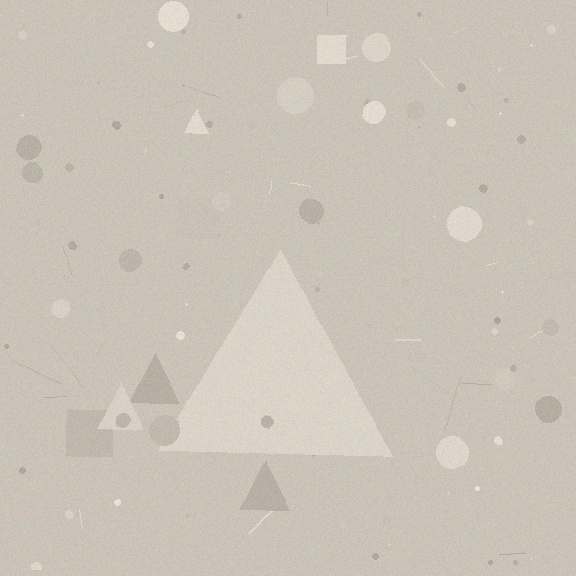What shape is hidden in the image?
A triangle is hidden in the image.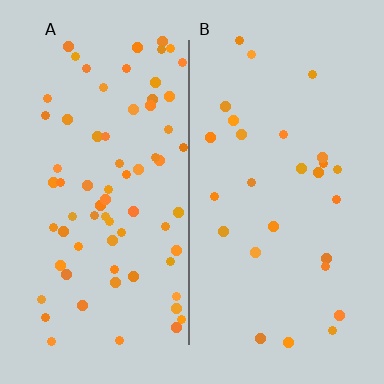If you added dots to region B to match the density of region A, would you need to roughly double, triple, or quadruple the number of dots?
Approximately triple.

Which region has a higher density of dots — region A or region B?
A (the left).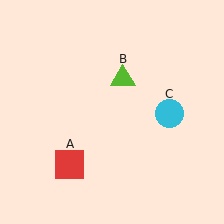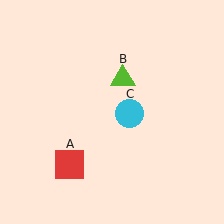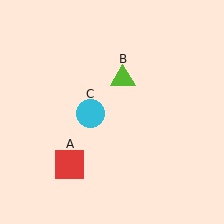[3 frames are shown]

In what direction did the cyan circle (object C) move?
The cyan circle (object C) moved left.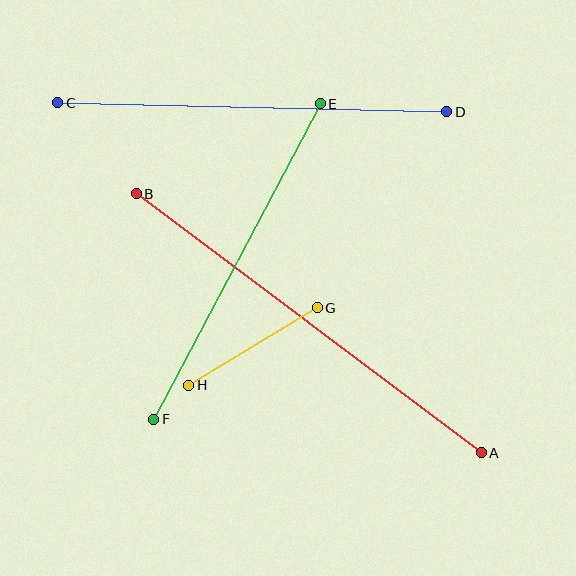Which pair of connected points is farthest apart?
Points A and B are farthest apart.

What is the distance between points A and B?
The distance is approximately 431 pixels.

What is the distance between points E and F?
The distance is approximately 357 pixels.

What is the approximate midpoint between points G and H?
The midpoint is at approximately (253, 346) pixels.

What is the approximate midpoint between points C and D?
The midpoint is at approximately (252, 107) pixels.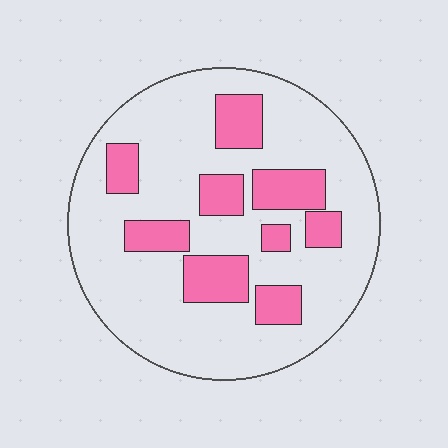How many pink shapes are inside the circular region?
9.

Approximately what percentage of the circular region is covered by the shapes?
Approximately 25%.